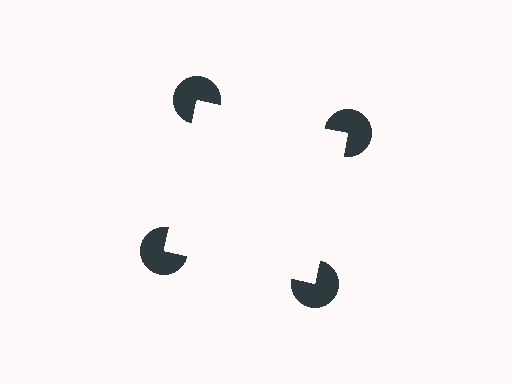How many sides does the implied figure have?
4 sides.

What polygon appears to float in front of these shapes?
An illusory square — its edges are inferred from the aligned wedge cuts in the pac-man discs, not physically drawn.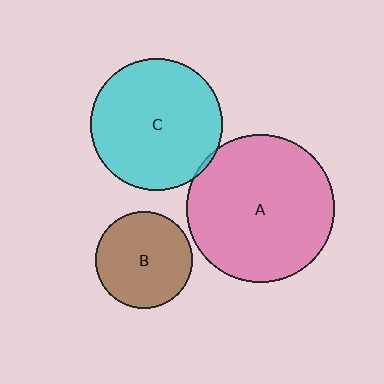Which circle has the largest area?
Circle A (pink).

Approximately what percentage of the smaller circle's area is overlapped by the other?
Approximately 5%.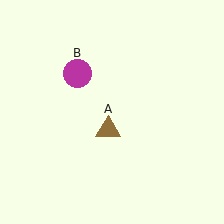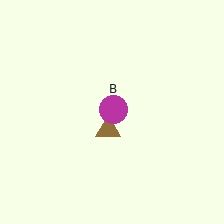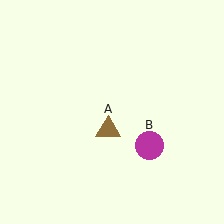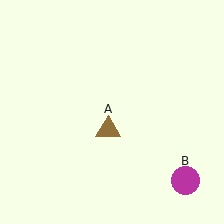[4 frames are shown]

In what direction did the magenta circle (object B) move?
The magenta circle (object B) moved down and to the right.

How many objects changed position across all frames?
1 object changed position: magenta circle (object B).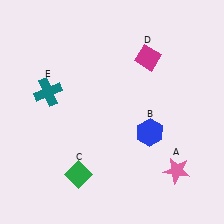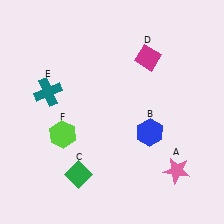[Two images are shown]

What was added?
A lime hexagon (F) was added in Image 2.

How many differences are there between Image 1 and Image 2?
There is 1 difference between the two images.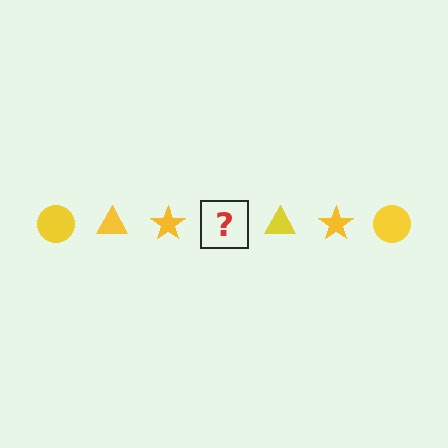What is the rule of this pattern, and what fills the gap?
The rule is that the pattern cycles through circle, triangle, star shapes in yellow. The gap should be filled with a yellow circle.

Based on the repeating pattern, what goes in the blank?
The blank should be a yellow circle.